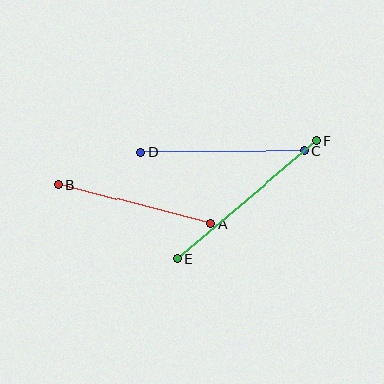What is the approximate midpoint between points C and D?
The midpoint is at approximately (222, 152) pixels.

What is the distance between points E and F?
The distance is approximately 182 pixels.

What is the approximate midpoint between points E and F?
The midpoint is at approximately (247, 200) pixels.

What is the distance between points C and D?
The distance is approximately 164 pixels.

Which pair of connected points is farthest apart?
Points E and F are farthest apart.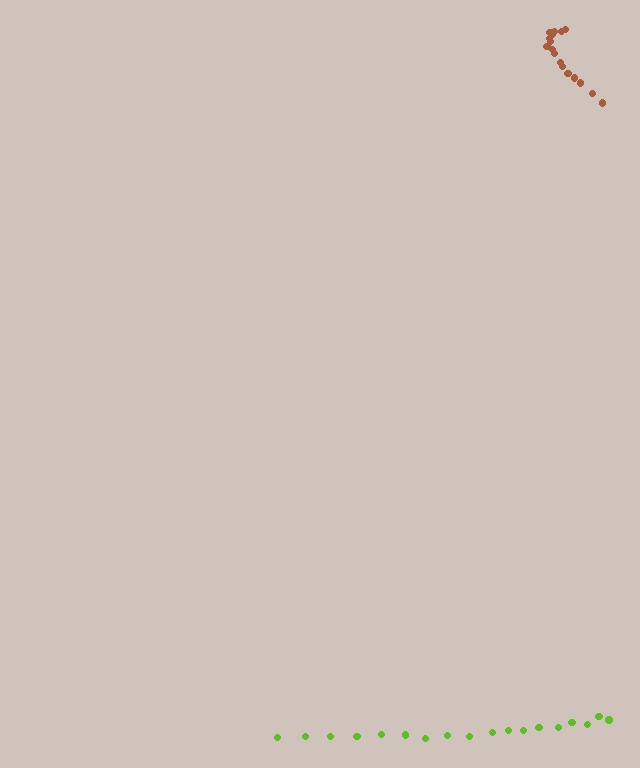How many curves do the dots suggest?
There are 2 distinct paths.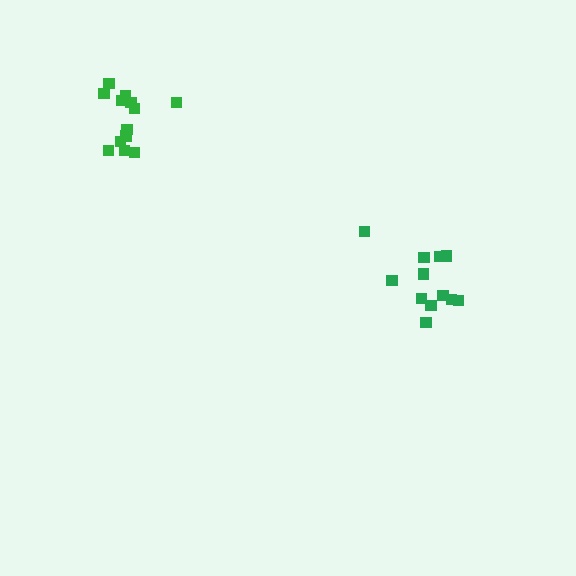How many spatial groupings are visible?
There are 2 spatial groupings.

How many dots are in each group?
Group 1: 12 dots, Group 2: 13 dots (25 total).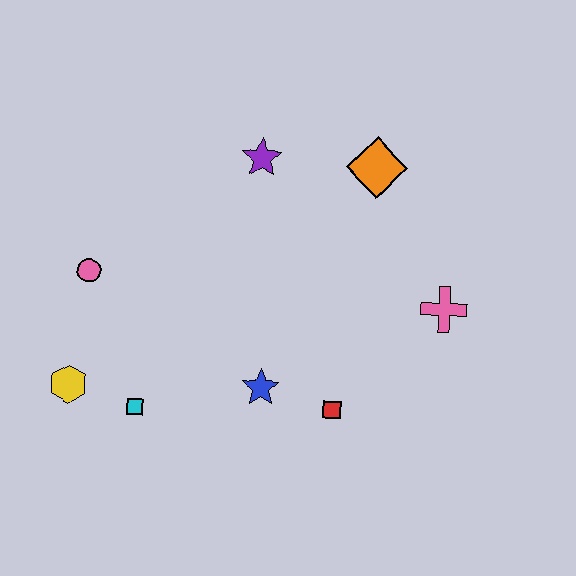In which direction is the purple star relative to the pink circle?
The purple star is to the right of the pink circle.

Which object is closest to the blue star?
The red square is closest to the blue star.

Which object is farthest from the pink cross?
The yellow hexagon is farthest from the pink cross.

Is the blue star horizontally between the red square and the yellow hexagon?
Yes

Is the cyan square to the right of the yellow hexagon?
Yes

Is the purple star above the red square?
Yes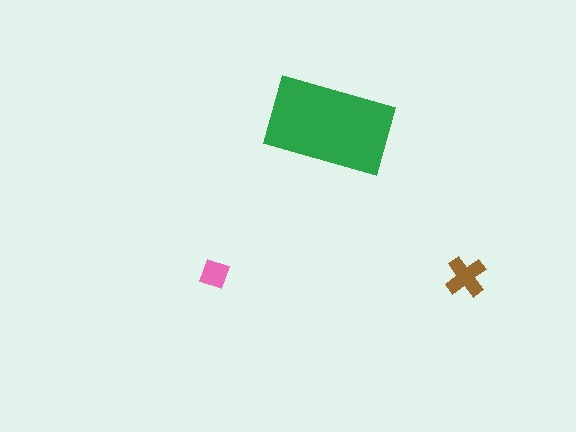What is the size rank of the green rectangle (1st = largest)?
1st.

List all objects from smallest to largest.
The pink diamond, the brown cross, the green rectangle.